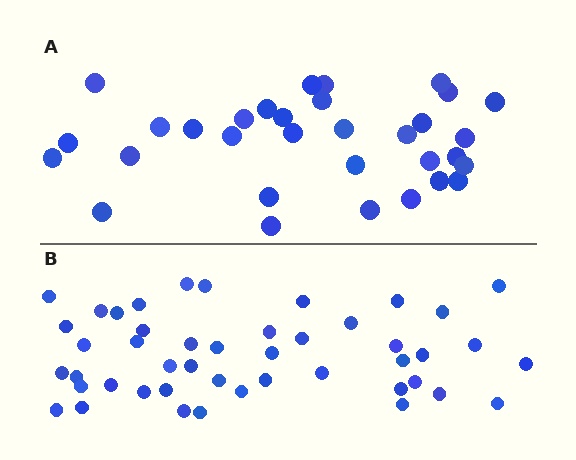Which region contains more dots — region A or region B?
Region B (the bottom region) has more dots.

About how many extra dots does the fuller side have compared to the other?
Region B has approximately 15 more dots than region A.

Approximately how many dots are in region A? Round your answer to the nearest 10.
About 30 dots. (The exact count is 32, which rounds to 30.)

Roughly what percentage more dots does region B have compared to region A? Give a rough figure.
About 45% more.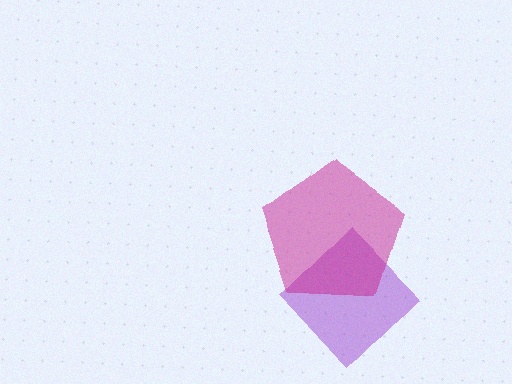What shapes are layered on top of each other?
The layered shapes are: a purple diamond, a magenta pentagon.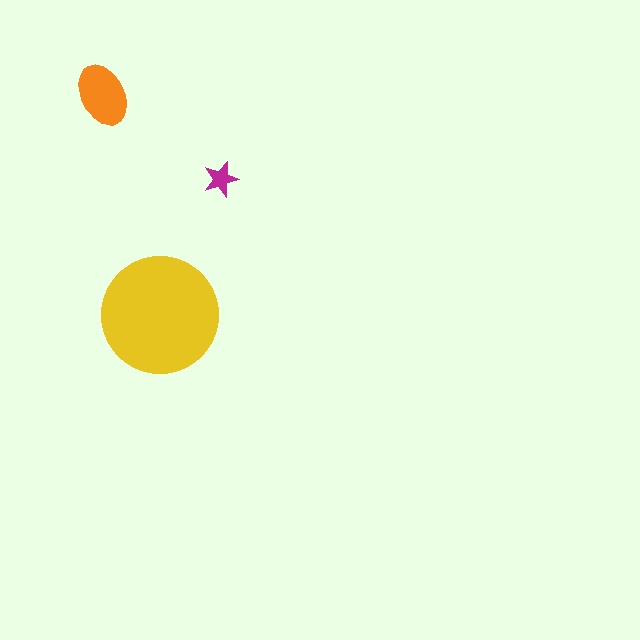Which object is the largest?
The yellow circle.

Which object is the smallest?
The magenta star.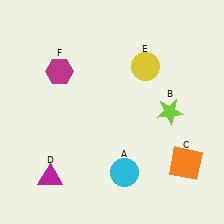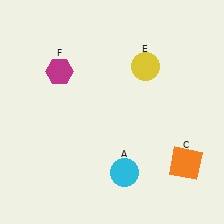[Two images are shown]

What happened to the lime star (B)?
The lime star (B) was removed in Image 2. It was in the top-right area of Image 1.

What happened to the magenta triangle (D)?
The magenta triangle (D) was removed in Image 2. It was in the bottom-left area of Image 1.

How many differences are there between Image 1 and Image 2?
There are 2 differences between the two images.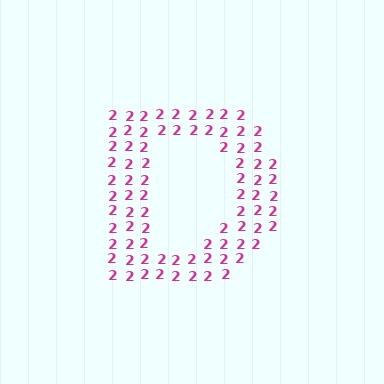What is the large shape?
The large shape is the letter D.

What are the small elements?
The small elements are digit 2's.